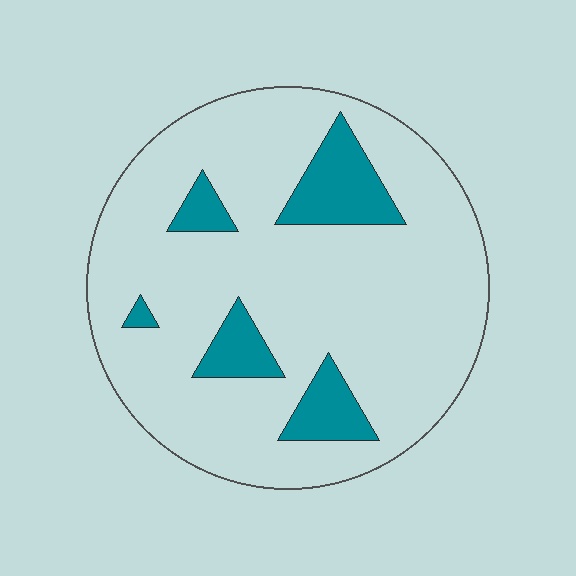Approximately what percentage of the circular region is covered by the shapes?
Approximately 15%.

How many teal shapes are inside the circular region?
5.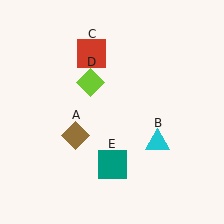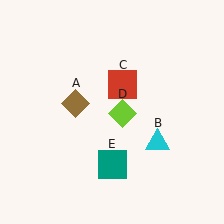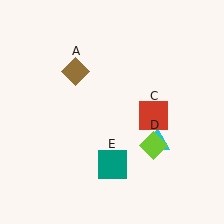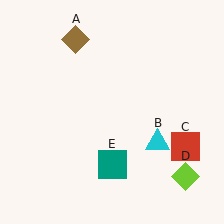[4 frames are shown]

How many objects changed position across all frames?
3 objects changed position: brown diamond (object A), red square (object C), lime diamond (object D).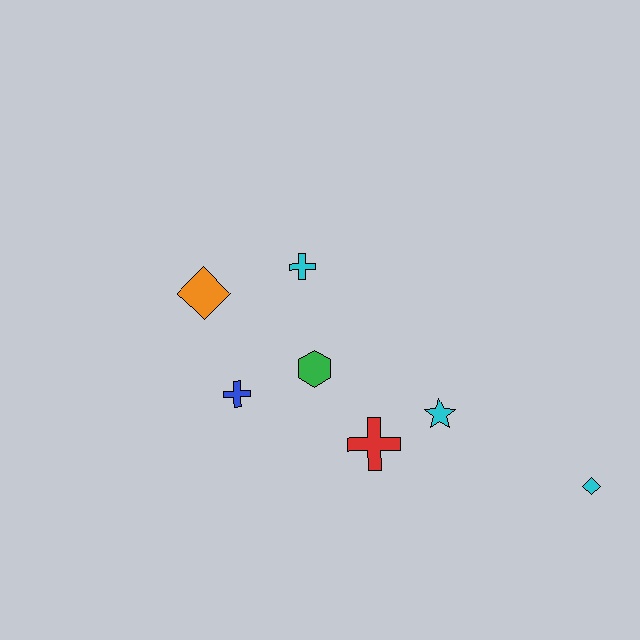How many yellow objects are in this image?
There are no yellow objects.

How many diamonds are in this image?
There are 2 diamonds.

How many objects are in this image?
There are 7 objects.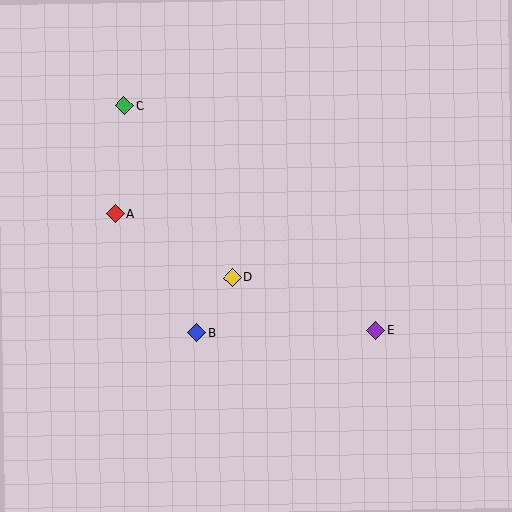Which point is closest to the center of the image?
Point D at (232, 278) is closest to the center.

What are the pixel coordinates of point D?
Point D is at (232, 278).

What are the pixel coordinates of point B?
Point B is at (197, 333).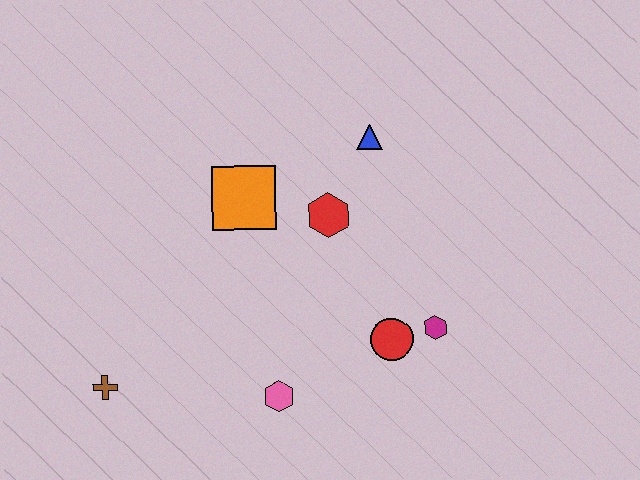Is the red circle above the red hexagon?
No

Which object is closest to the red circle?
The magenta hexagon is closest to the red circle.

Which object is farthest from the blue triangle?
The brown cross is farthest from the blue triangle.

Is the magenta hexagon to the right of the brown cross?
Yes